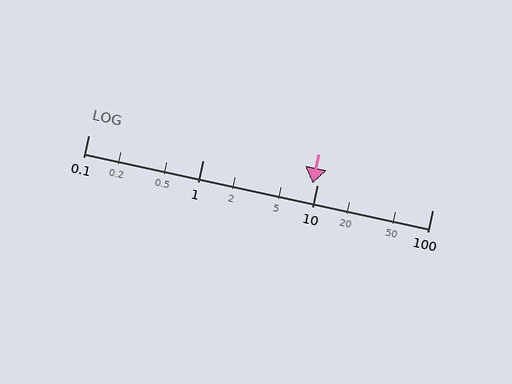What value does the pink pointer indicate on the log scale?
The pointer indicates approximately 9.1.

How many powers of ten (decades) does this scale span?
The scale spans 3 decades, from 0.1 to 100.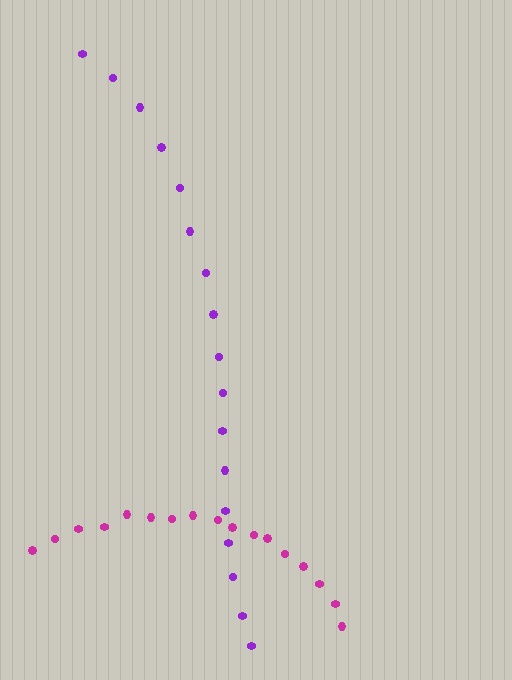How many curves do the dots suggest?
There are 2 distinct paths.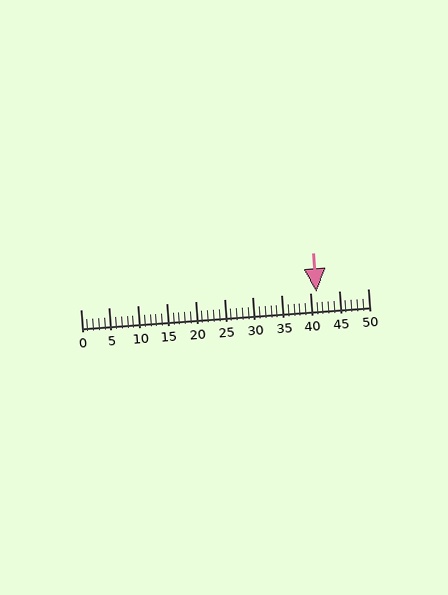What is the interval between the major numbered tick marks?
The major tick marks are spaced 5 units apart.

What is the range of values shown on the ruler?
The ruler shows values from 0 to 50.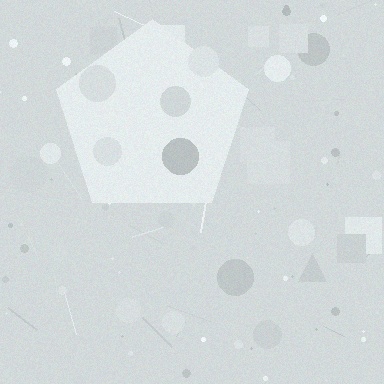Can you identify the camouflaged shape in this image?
The camouflaged shape is a pentagon.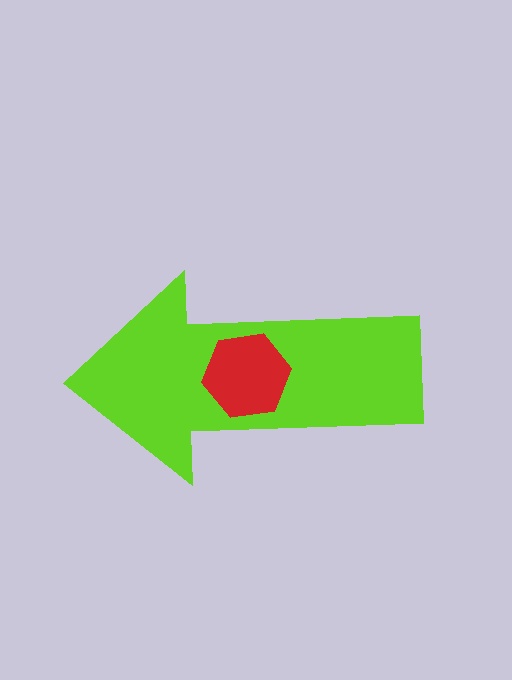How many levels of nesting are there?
2.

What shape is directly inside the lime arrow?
The red hexagon.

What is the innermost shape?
The red hexagon.